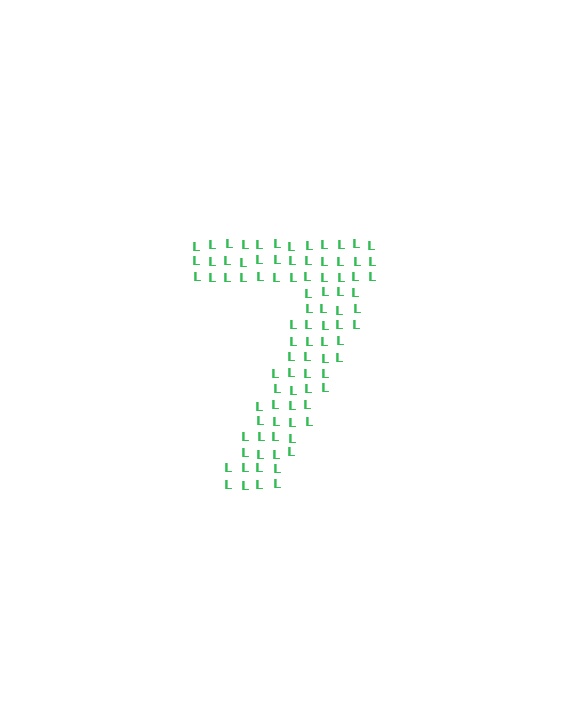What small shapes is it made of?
It is made of small letter L's.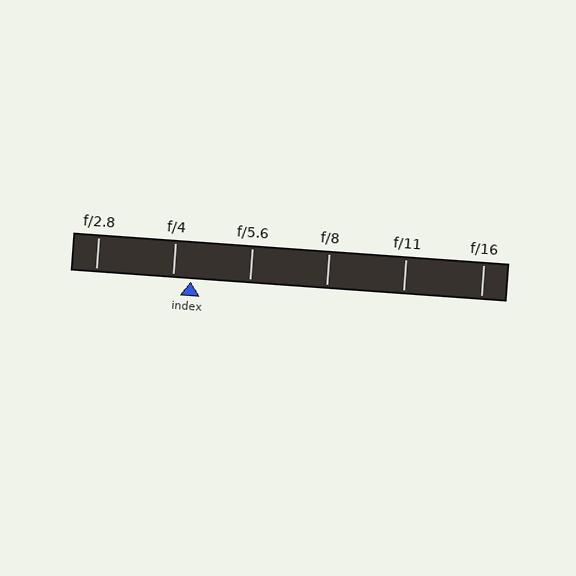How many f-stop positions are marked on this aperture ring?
There are 6 f-stop positions marked.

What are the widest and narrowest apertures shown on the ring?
The widest aperture shown is f/2.8 and the narrowest is f/16.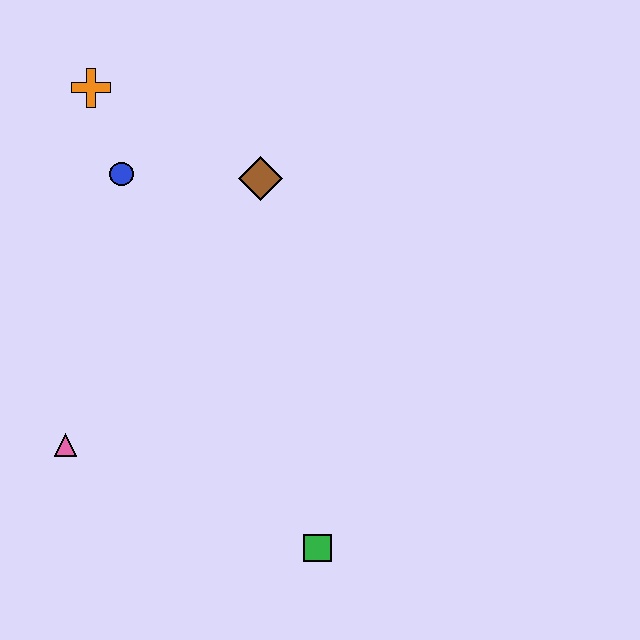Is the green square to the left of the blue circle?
No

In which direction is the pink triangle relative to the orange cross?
The pink triangle is below the orange cross.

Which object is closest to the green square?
The pink triangle is closest to the green square.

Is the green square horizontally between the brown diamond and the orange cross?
No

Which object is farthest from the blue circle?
The green square is farthest from the blue circle.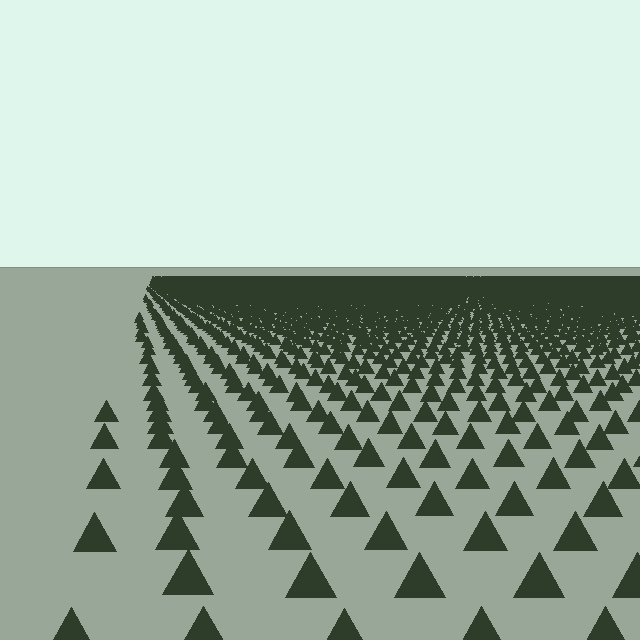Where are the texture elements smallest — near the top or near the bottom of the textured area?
Near the top.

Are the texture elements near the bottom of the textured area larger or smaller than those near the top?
Larger. Near the bottom, elements are closer to the viewer and appear at a bigger on-screen size.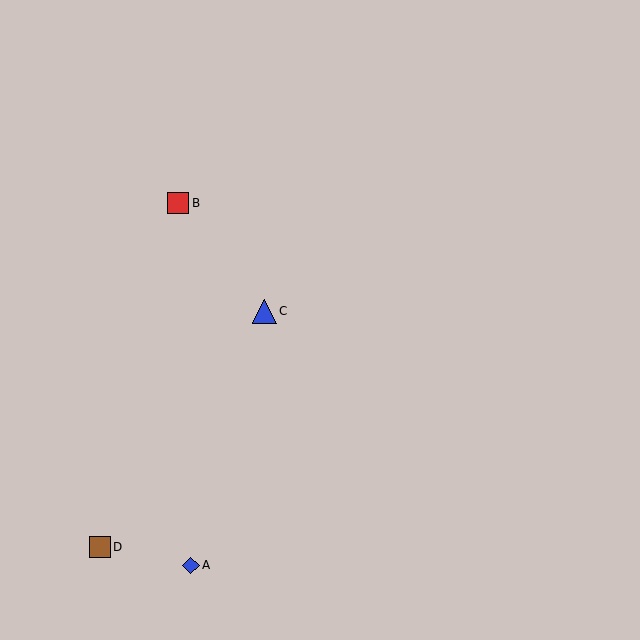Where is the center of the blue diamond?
The center of the blue diamond is at (191, 565).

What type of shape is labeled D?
Shape D is a brown square.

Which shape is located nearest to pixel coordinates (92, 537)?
The brown square (labeled D) at (100, 547) is nearest to that location.